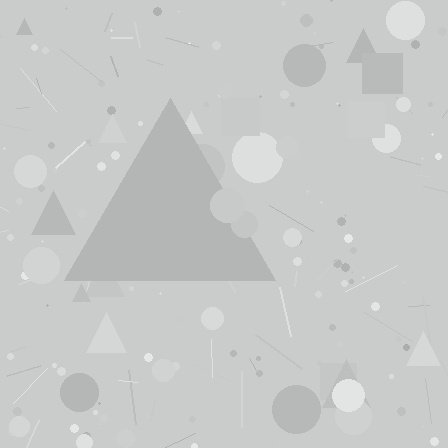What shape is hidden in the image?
A triangle is hidden in the image.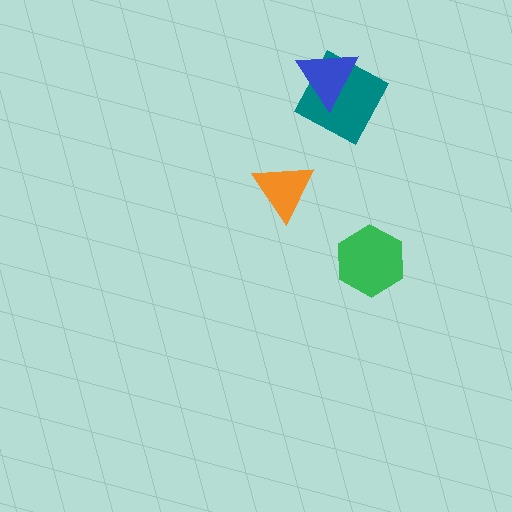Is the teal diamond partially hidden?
Yes, it is partially covered by another shape.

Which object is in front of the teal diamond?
The blue triangle is in front of the teal diamond.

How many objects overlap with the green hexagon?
0 objects overlap with the green hexagon.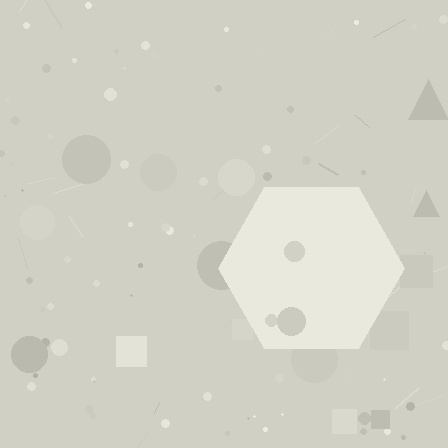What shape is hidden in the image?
A hexagon is hidden in the image.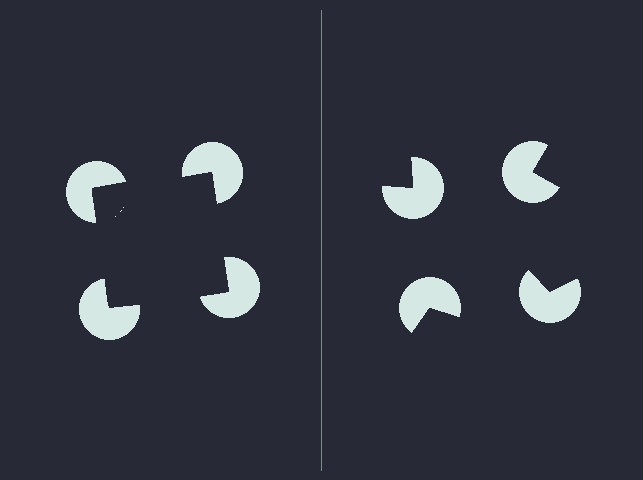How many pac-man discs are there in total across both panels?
8 — 4 on each side.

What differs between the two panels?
The pac-man discs are positioned identically on both sides; only the wedge orientations differ. On the left they align to a square; on the right they are misaligned.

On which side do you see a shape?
An illusory square appears on the left side. On the right side the wedge cuts are rotated, so no coherent shape forms.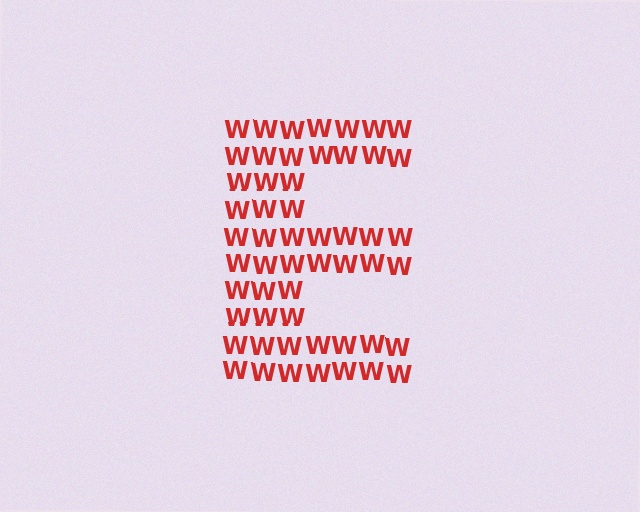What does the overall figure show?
The overall figure shows the letter E.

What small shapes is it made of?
It is made of small letter W's.